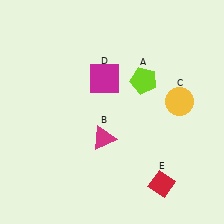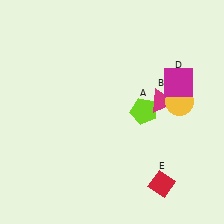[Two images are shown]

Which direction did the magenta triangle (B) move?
The magenta triangle (B) moved right.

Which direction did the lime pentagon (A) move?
The lime pentagon (A) moved down.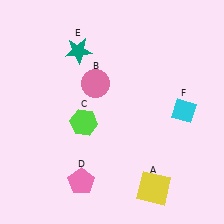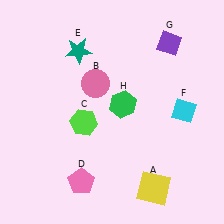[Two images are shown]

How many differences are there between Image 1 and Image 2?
There are 2 differences between the two images.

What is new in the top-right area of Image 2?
A green hexagon (H) was added in the top-right area of Image 2.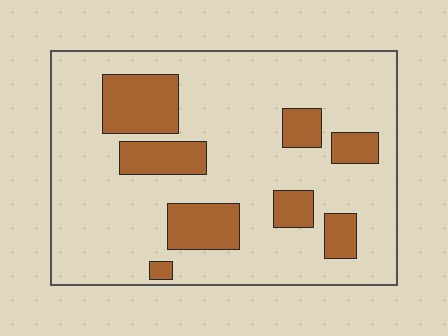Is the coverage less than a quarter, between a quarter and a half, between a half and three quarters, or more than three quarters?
Less than a quarter.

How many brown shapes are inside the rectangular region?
8.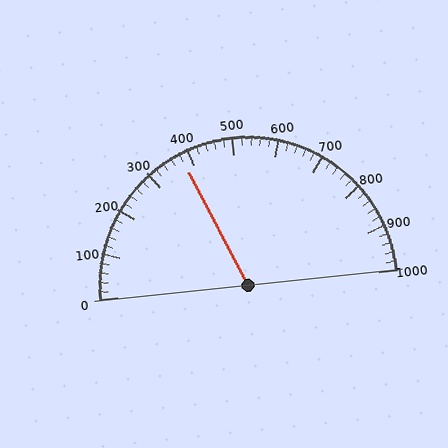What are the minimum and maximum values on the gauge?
The gauge ranges from 0 to 1000.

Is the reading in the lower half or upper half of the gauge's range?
The reading is in the lower half of the range (0 to 1000).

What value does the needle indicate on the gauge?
The needle indicates approximately 380.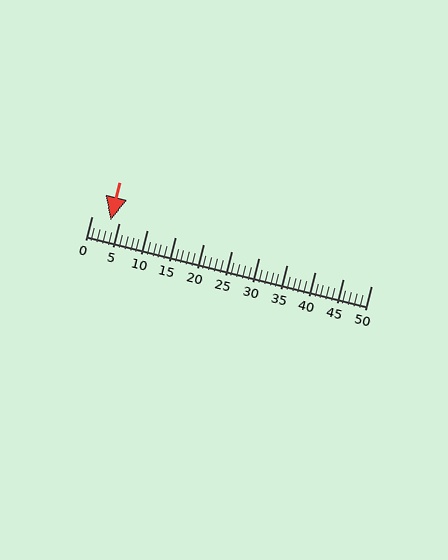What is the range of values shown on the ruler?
The ruler shows values from 0 to 50.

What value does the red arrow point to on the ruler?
The red arrow points to approximately 3.